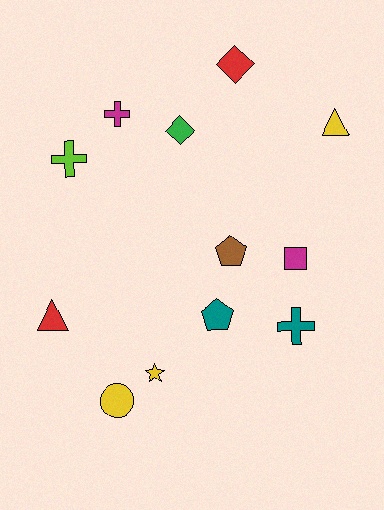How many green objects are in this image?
There is 1 green object.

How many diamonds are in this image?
There are 2 diamonds.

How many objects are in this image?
There are 12 objects.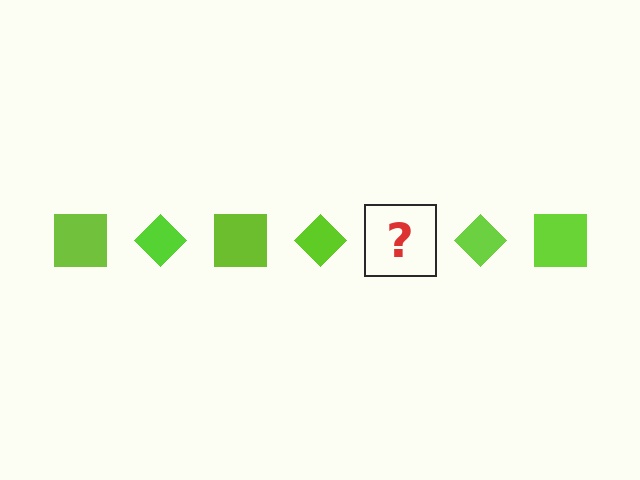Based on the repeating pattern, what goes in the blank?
The blank should be a lime square.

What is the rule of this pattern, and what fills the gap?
The rule is that the pattern cycles through square, diamond shapes in lime. The gap should be filled with a lime square.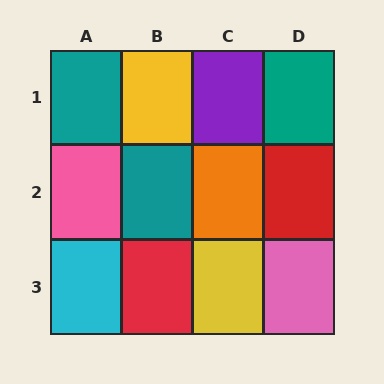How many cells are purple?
1 cell is purple.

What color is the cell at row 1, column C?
Purple.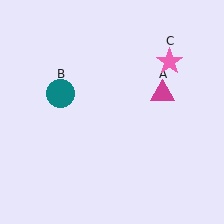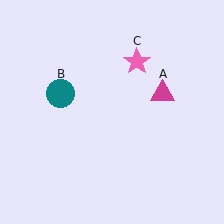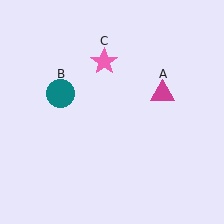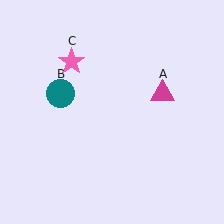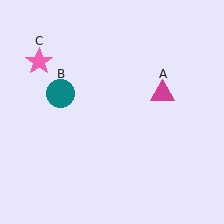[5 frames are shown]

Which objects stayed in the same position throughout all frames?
Magenta triangle (object A) and teal circle (object B) remained stationary.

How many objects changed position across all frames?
1 object changed position: pink star (object C).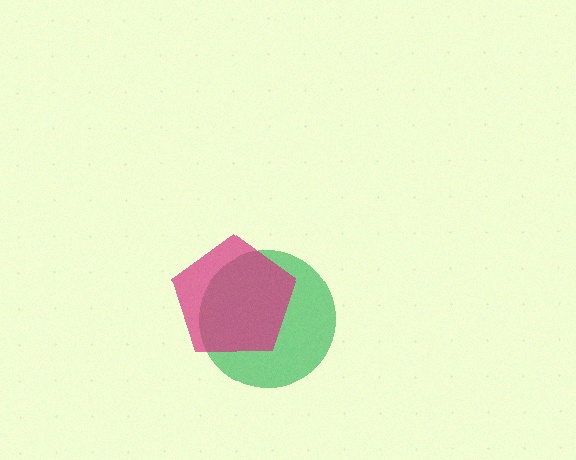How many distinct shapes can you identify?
There are 2 distinct shapes: a green circle, a magenta pentagon.